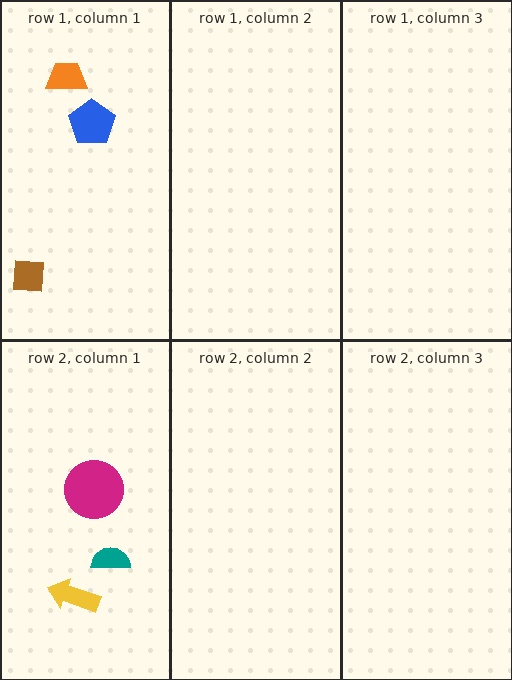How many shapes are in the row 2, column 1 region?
3.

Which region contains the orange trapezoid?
The row 1, column 1 region.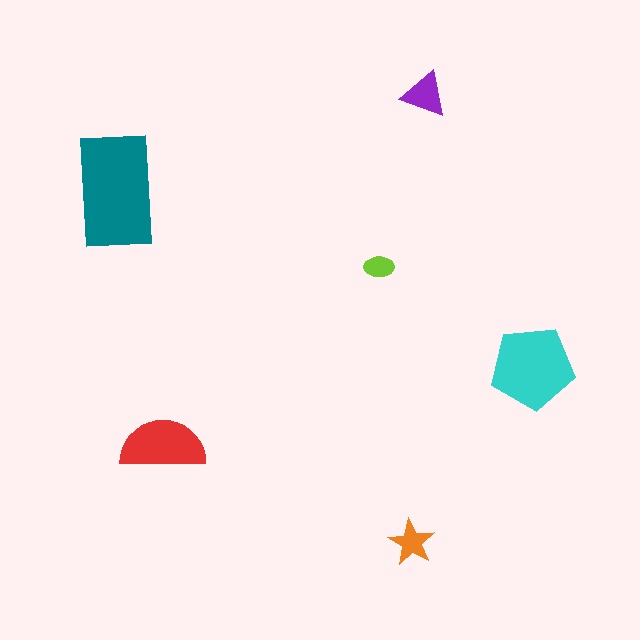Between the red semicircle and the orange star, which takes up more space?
The red semicircle.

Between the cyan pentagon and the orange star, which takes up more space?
The cyan pentagon.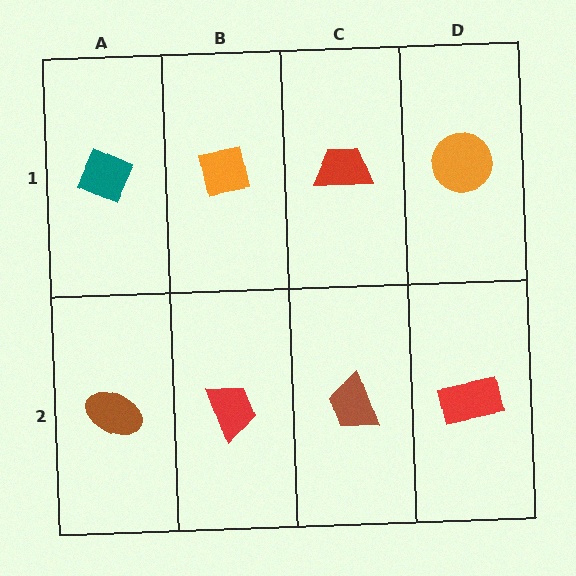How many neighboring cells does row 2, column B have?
3.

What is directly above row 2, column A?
A teal diamond.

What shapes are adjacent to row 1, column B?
A red trapezoid (row 2, column B), a teal diamond (row 1, column A), a red trapezoid (row 1, column C).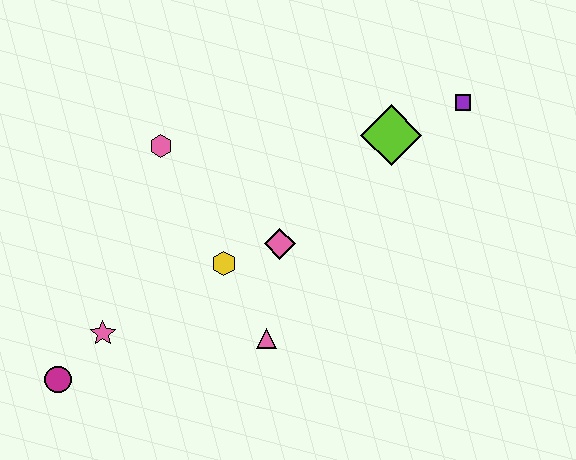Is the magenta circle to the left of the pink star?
Yes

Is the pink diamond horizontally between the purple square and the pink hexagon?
Yes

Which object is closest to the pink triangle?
The yellow hexagon is closest to the pink triangle.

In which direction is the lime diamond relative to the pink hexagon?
The lime diamond is to the right of the pink hexagon.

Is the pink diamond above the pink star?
Yes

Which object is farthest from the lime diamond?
The magenta circle is farthest from the lime diamond.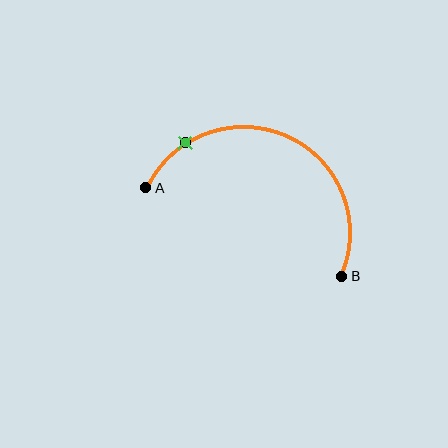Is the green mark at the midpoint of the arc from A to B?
No. The green mark lies on the arc but is closer to endpoint A. The arc midpoint would be at the point on the curve equidistant along the arc from both A and B.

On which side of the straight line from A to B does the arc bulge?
The arc bulges above the straight line connecting A and B.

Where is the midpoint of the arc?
The arc midpoint is the point on the curve farthest from the straight line joining A and B. It sits above that line.